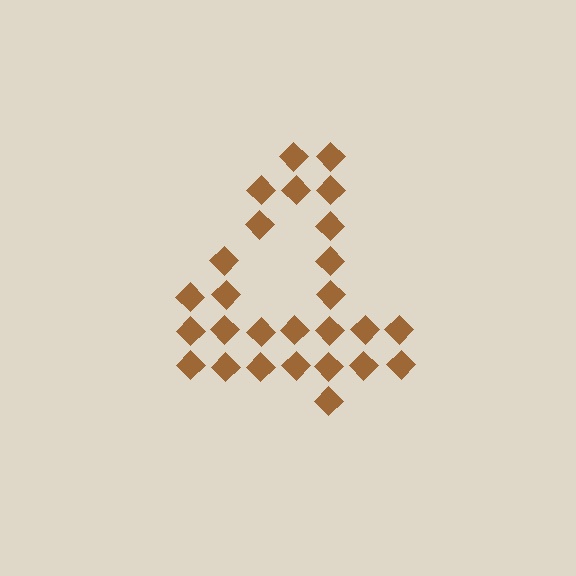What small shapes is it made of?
It is made of small diamonds.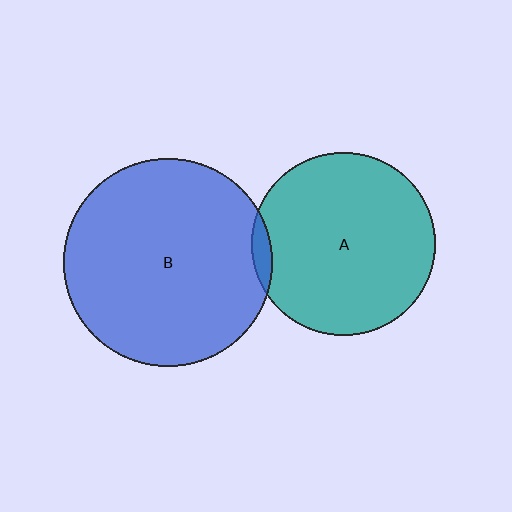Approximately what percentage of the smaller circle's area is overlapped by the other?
Approximately 5%.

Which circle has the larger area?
Circle B (blue).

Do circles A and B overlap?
Yes.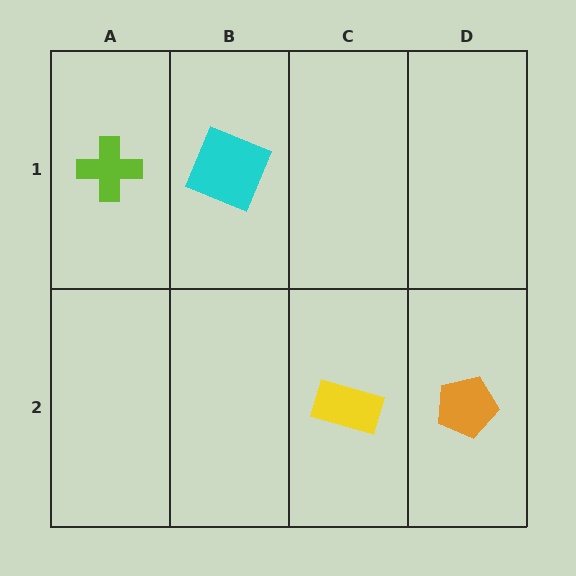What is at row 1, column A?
A lime cross.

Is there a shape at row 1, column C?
No, that cell is empty.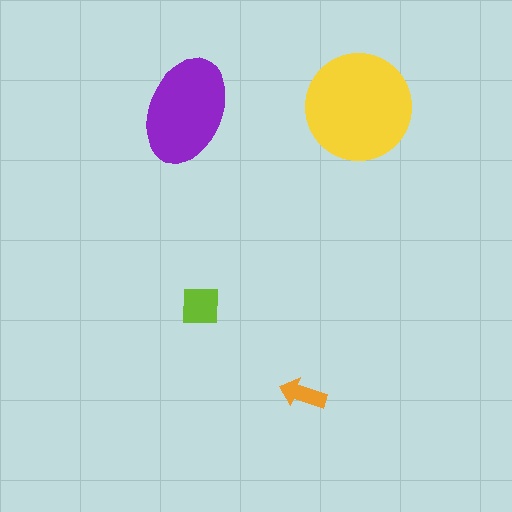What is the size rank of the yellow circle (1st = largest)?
1st.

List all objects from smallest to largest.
The orange arrow, the lime square, the purple ellipse, the yellow circle.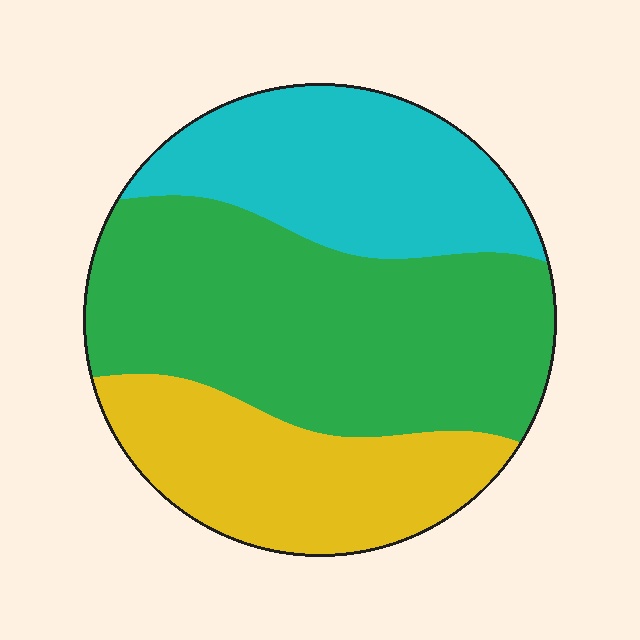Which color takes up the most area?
Green, at roughly 45%.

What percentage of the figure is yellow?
Yellow takes up about one quarter (1/4) of the figure.